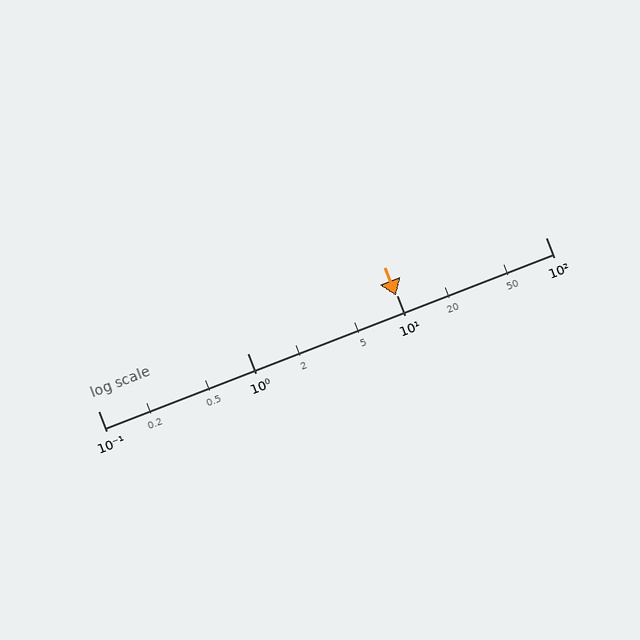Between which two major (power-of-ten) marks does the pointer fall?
The pointer is between 1 and 10.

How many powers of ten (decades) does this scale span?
The scale spans 3 decades, from 0.1 to 100.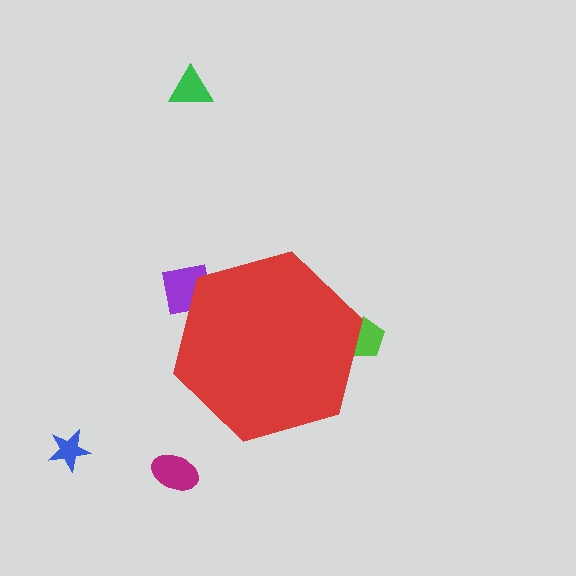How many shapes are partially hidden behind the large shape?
2 shapes are partially hidden.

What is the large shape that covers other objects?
A red hexagon.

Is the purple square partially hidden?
Yes, the purple square is partially hidden behind the red hexagon.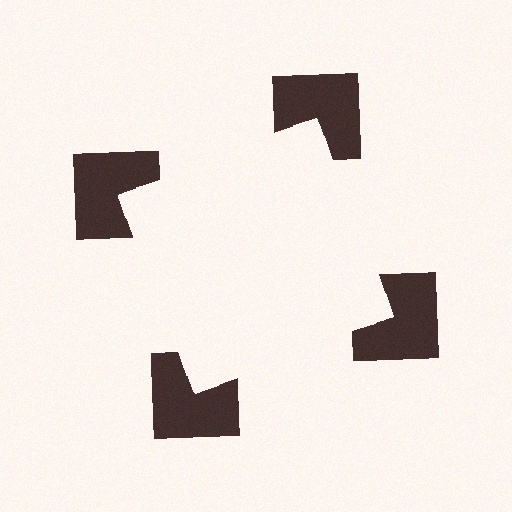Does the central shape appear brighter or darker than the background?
It typically appears slightly brighter than the background, even though no actual brightness change is drawn.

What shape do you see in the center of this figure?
An illusory square — its edges are inferred from the aligned wedge cuts in the notched squares, not physically drawn.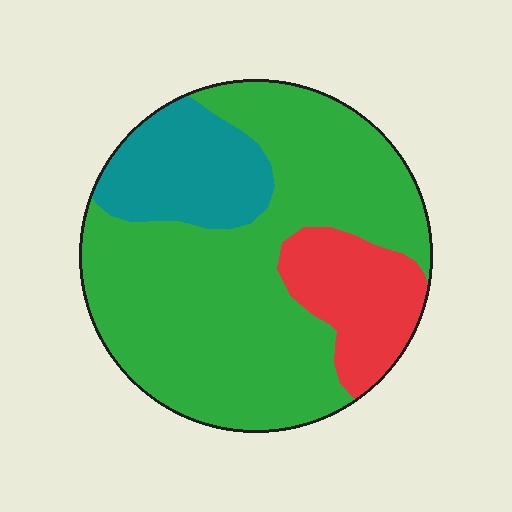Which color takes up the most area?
Green, at roughly 65%.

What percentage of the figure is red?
Red takes up about one sixth (1/6) of the figure.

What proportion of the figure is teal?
Teal takes up about one sixth (1/6) of the figure.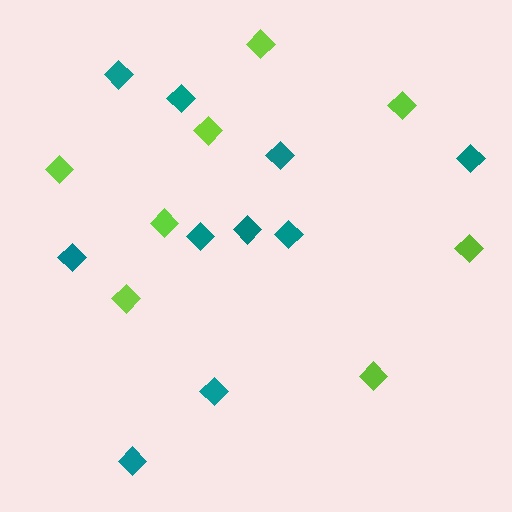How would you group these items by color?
There are 2 groups: one group of teal diamonds (10) and one group of lime diamonds (8).